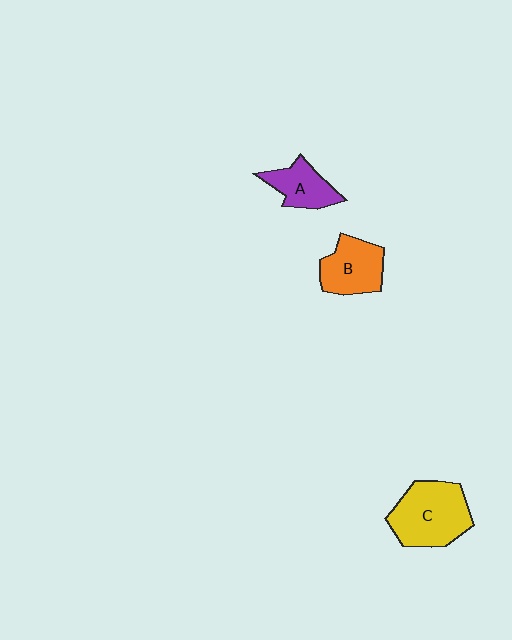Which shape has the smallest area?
Shape A (purple).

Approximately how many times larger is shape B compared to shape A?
Approximately 1.3 times.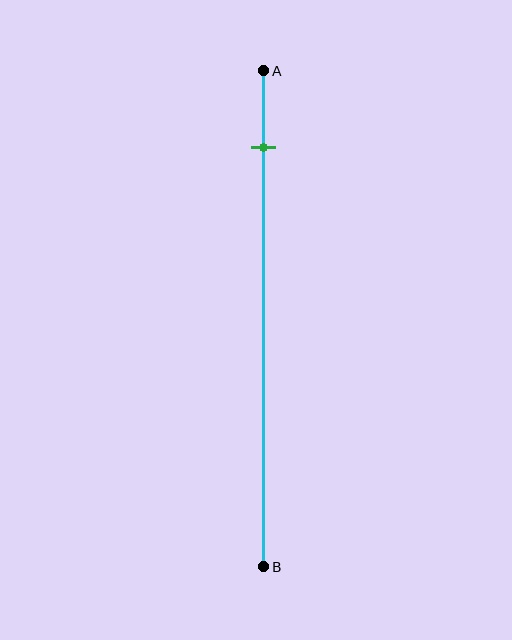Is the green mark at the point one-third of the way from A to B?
No, the mark is at about 15% from A, not at the 33% one-third point.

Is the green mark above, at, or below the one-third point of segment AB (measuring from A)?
The green mark is above the one-third point of segment AB.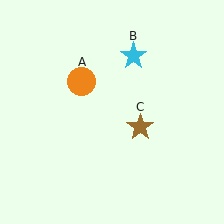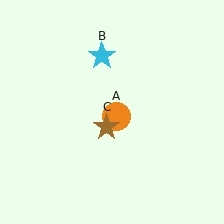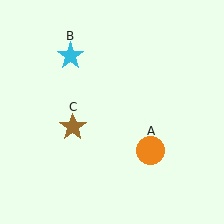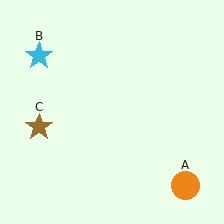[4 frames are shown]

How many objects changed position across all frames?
3 objects changed position: orange circle (object A), cyan star (object B), brown star (object C).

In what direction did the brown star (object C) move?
The brown star (object C) moved left.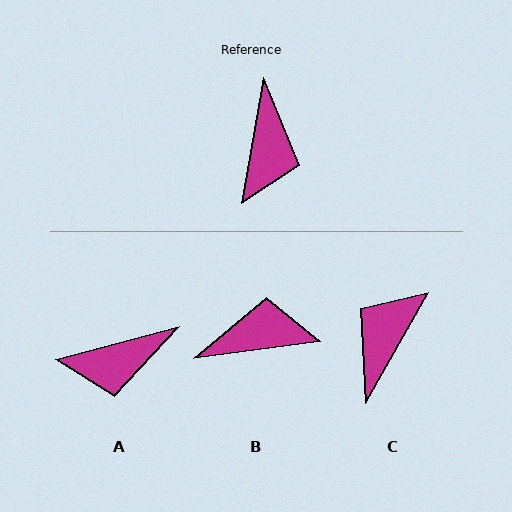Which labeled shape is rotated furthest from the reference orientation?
C, about 160 degrees away.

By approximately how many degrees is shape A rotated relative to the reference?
Approximately 65 degrees clockwise.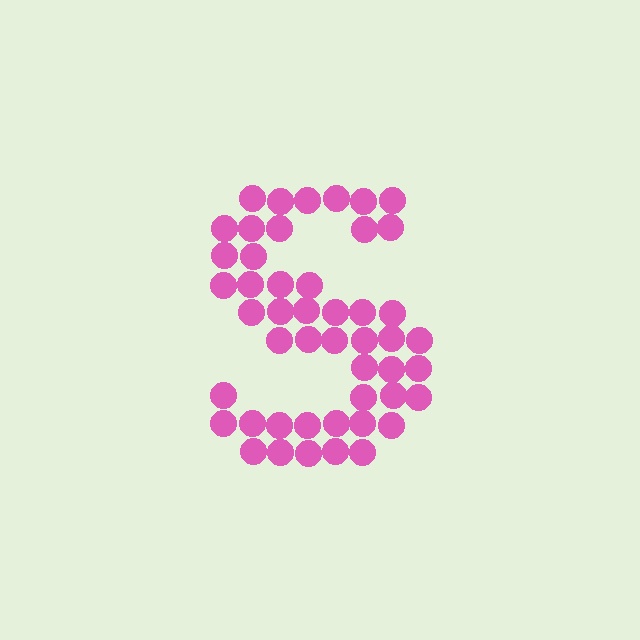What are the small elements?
The small elements are circles.